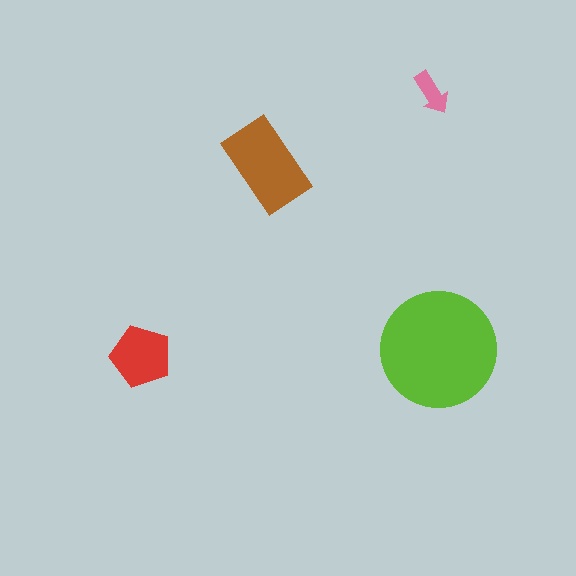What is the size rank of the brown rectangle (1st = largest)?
2nd.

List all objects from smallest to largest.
The pink arrow, the red pentagon, the brown rectangle, the lime circle.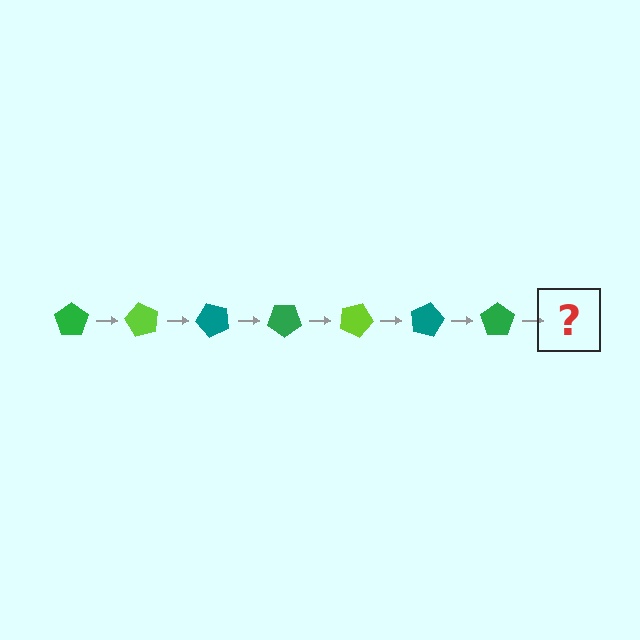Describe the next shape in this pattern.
It should be a lime pentagon, rotated 420 degrees from the start.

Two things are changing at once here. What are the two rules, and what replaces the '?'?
The two rules are that it rotates 60 degrees each step and the color cycles through green, lime, and teal. The '?' should be a lime pentagon, rotated 420 degrees from the start.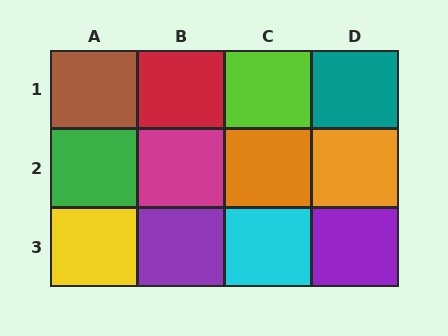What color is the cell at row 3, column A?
Yellow.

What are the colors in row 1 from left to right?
Brown, red, lime, teal.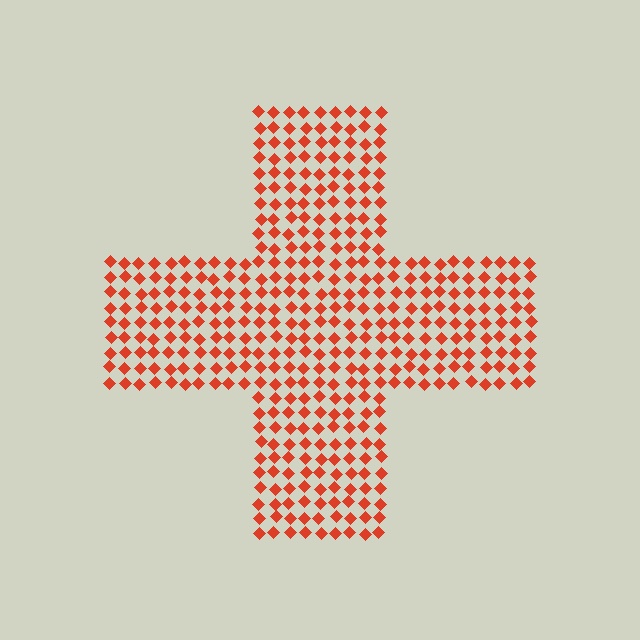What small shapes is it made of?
It is made of small diamonds.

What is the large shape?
The large shape is a cross.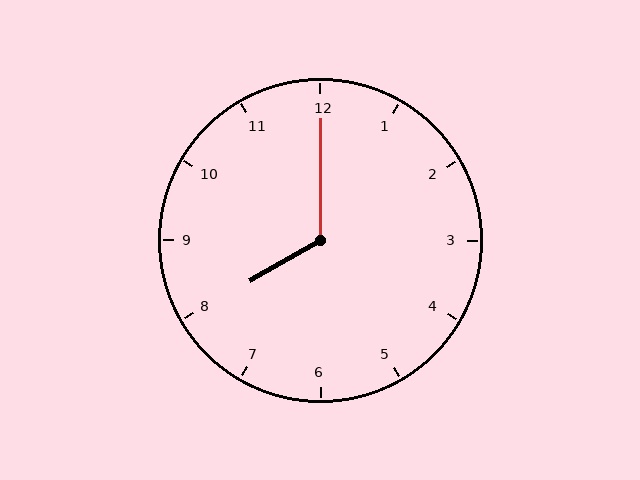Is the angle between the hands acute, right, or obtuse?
It is obtuse.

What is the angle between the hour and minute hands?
Approximately 120 degrees.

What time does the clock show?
8:00.